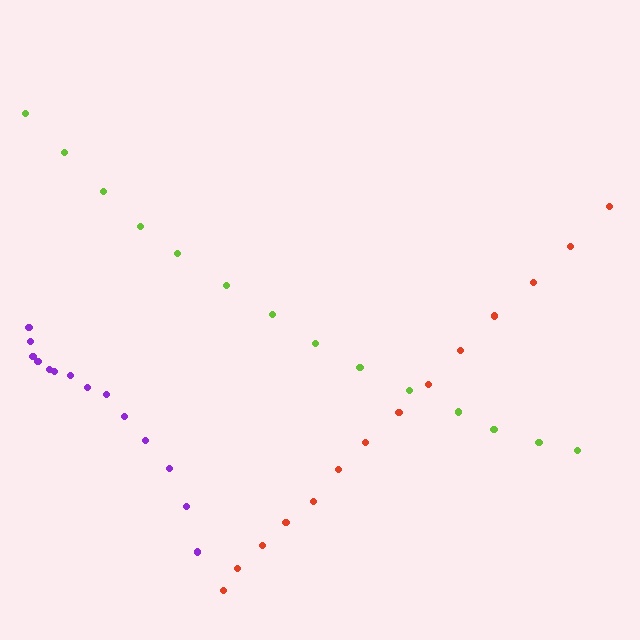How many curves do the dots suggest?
There are 3 distinct paths.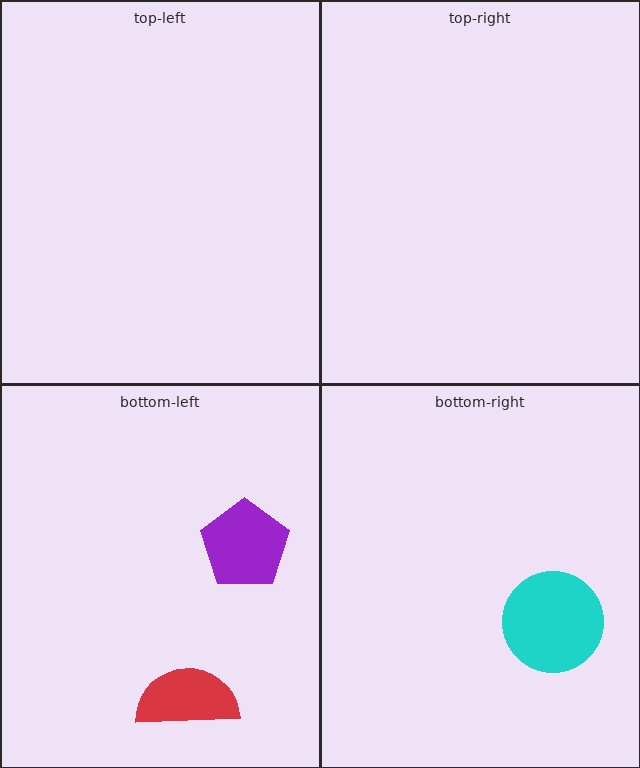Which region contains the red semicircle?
The bottom-left region.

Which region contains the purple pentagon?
The bottom-left region.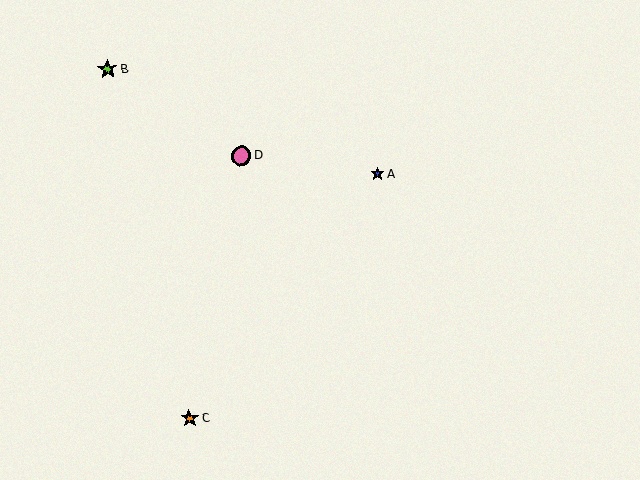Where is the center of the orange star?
The center of the orange star is at (190, 419).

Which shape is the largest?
The lime star (labeled B) is the largest.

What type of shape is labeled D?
Shape D is a pink circle.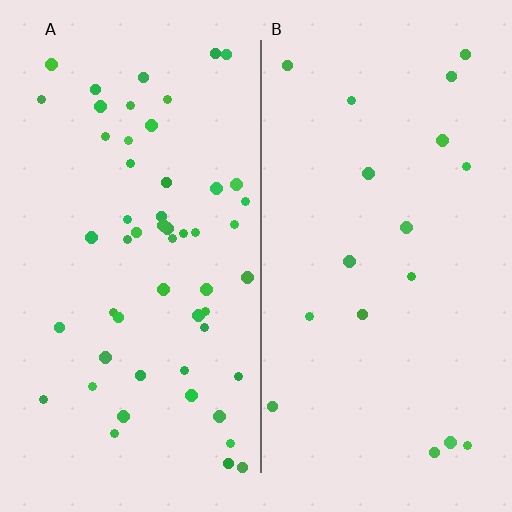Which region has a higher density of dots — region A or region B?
A (the left).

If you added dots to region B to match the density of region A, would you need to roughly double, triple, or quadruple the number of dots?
Approximately triple.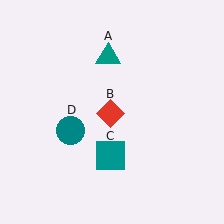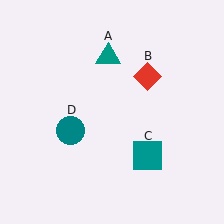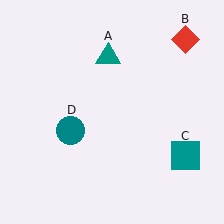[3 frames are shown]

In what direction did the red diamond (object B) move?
The red diamond (object B) moved up and to the right.